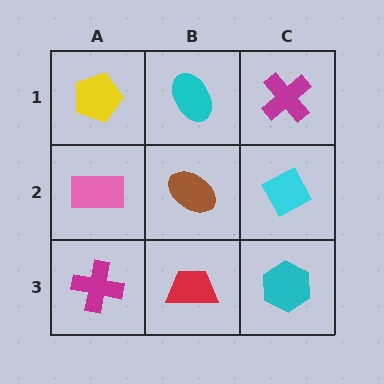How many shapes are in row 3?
3 shapes.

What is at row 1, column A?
A yellow pentagon.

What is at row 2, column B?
A brown ellipse.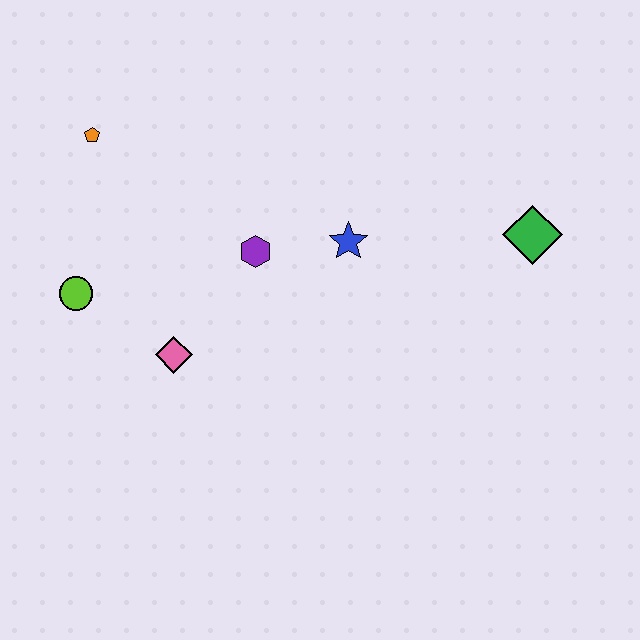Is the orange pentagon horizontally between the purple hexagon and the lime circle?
Yes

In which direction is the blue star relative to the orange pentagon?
The blue star is to the right of the orange pentagon.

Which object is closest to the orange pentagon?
The lime circle is closest to the orange pentagon.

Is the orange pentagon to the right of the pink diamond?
No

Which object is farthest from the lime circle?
The green diamond is farthest from the lime circle.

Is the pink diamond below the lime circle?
Yes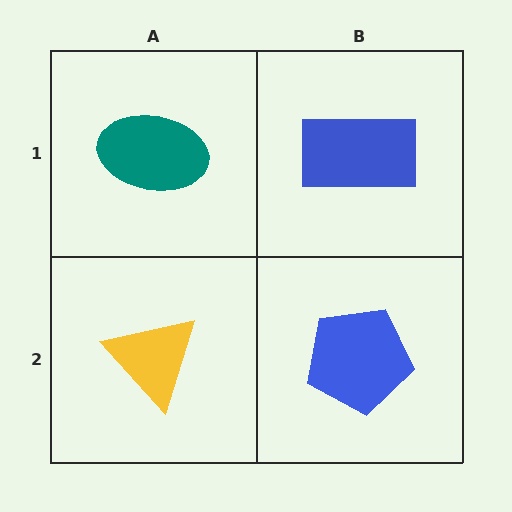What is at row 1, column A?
A teal ellipse.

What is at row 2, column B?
A blue pentagon.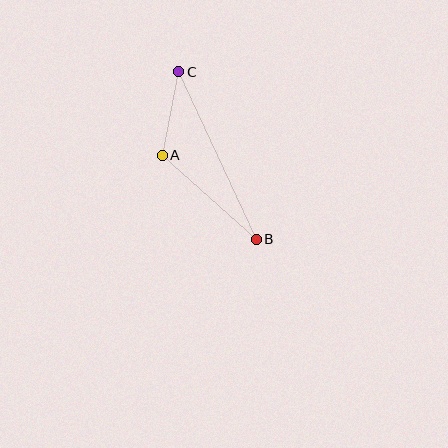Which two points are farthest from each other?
Points B and C are farthest from each other.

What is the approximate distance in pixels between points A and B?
The distance between A and B is approximately 126 pixels.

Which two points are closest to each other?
Points A and C are closest to each other.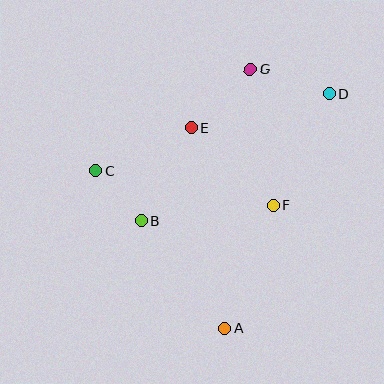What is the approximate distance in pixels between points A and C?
The distance between A and C is approximately 205 pixels.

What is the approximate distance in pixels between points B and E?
The distance between B and E is approximately 105 pixels.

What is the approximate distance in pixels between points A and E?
The distance between A and E is approximately 203 pixels.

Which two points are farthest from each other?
Points A and G are farthest from each other.